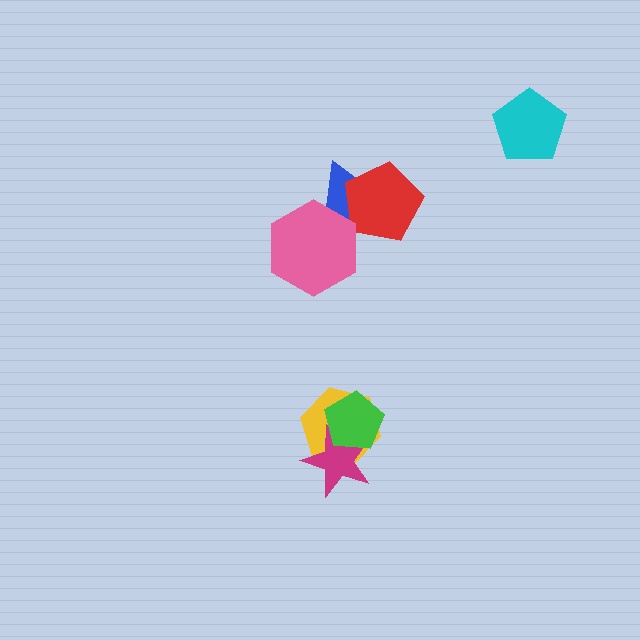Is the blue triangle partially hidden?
Yes, it is partially covered by another shape.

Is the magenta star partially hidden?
Yes, it is partially covered by another shape.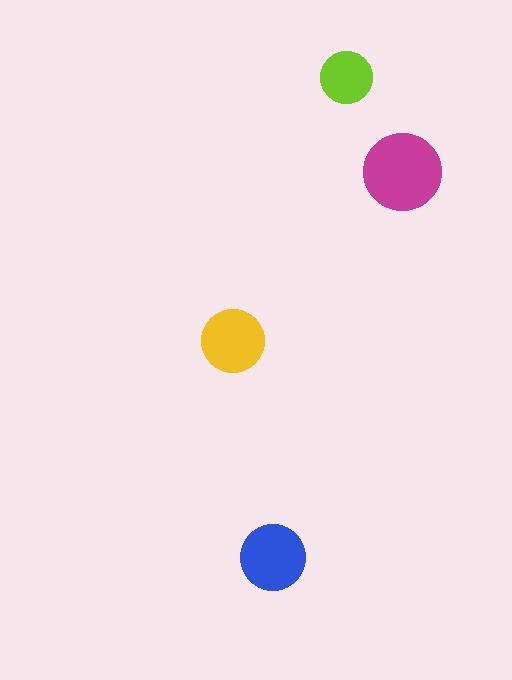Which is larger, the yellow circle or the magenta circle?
The magenta one.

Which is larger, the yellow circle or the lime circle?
The yellow one.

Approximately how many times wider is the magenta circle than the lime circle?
About 1.5 times wider.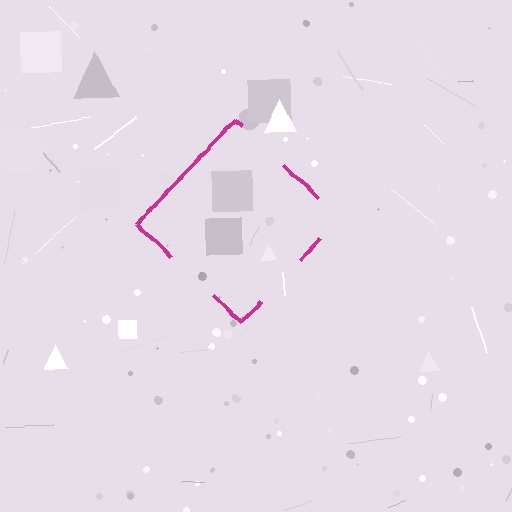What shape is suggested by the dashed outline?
The dashed outline suggests a diamond.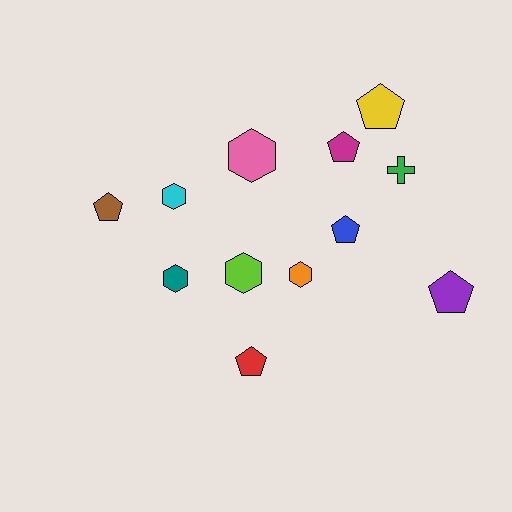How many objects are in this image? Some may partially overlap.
There are 12 objects.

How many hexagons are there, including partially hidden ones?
There are 5 hexagons.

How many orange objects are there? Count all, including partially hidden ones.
There is 1 orange object.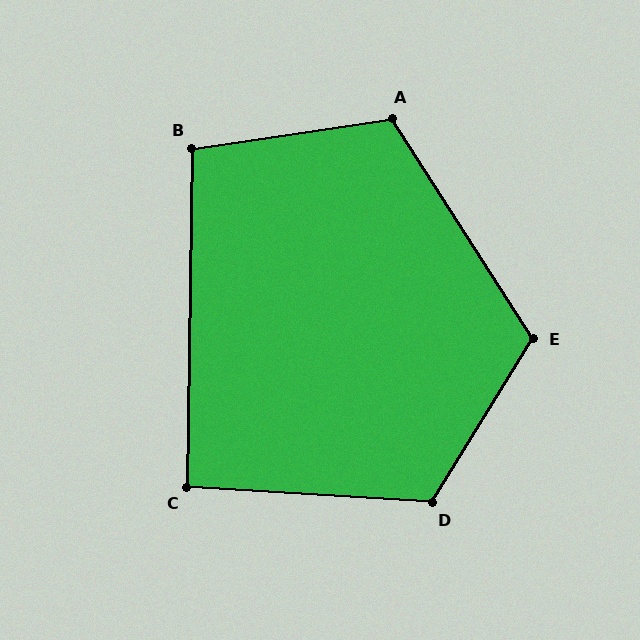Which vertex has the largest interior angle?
D, at approximately 118 degrees.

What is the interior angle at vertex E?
Approximately 116 degrees (obtuse).